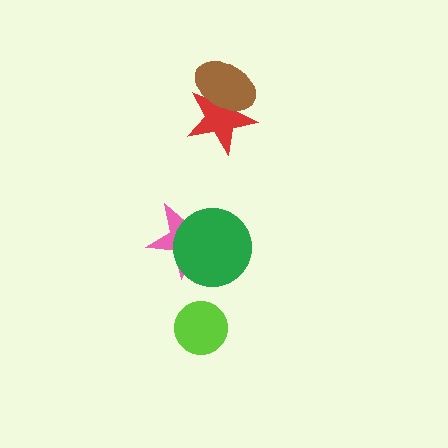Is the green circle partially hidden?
No, no other shape covers it.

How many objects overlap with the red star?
1 object overlaps with the red star.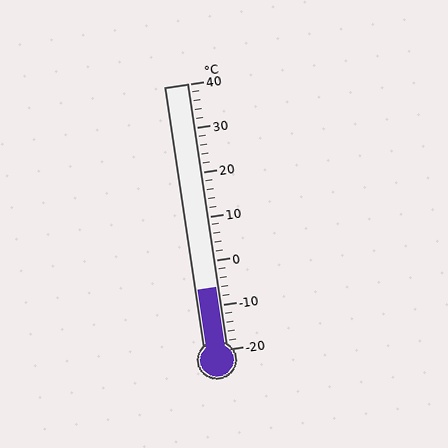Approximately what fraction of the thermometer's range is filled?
The thermometer is filled to approximately 25% of its range.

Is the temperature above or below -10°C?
The temperature is above -10°C.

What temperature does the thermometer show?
The thermometer shows approximately -6°C.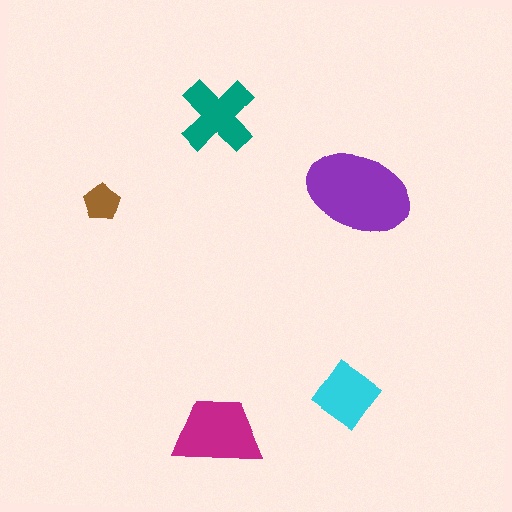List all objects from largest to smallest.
The purple ellipse, the magenta trapezoid, the teal cross, the cyan diamond, the brown pentagon.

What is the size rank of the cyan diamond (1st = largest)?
4th.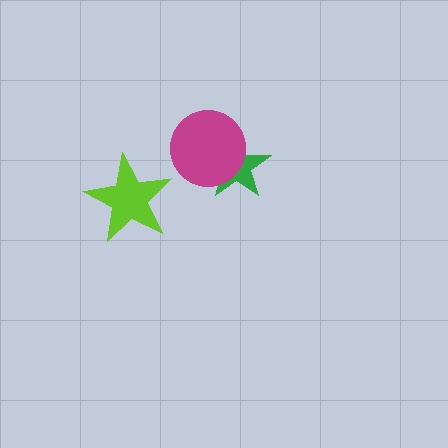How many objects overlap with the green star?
1 object overlaps with the green star.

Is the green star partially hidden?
Yes, it is partially covered by another shape.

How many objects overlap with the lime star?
0 objects overlap with the lime star.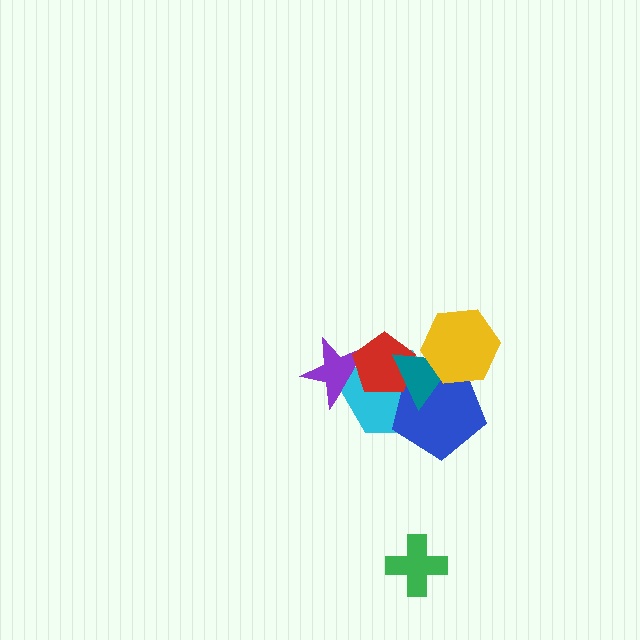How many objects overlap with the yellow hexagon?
2 objects overlap with the yellow hexagon.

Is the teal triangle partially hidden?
Yes, it is partially covered by another shape.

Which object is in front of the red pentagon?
The teal triangle is in front of the red pentagon.